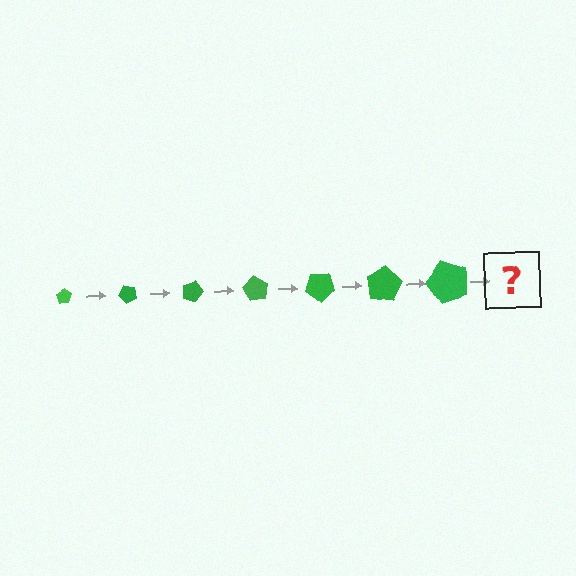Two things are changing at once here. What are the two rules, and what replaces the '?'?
The two rules are that the pentagon grows larger each step and it rotates 45 degrees each step. The '?' should be a pentagon, larger than the previous one and rotated 315 degrees from the start.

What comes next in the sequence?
The next element should be a pentagon, larger than the previous one and rotated 315 degrees from the start.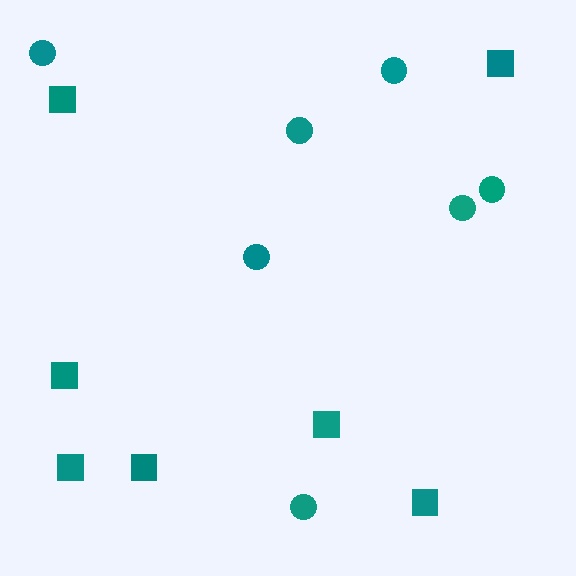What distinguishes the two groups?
There are 2 groups: one group of circles (7) and one group of squares (7).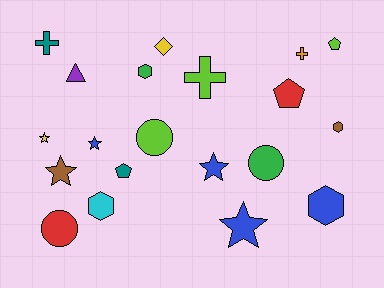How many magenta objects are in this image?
There are no magenta objects.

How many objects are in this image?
There are 20 objects.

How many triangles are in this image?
There is 1 triangle.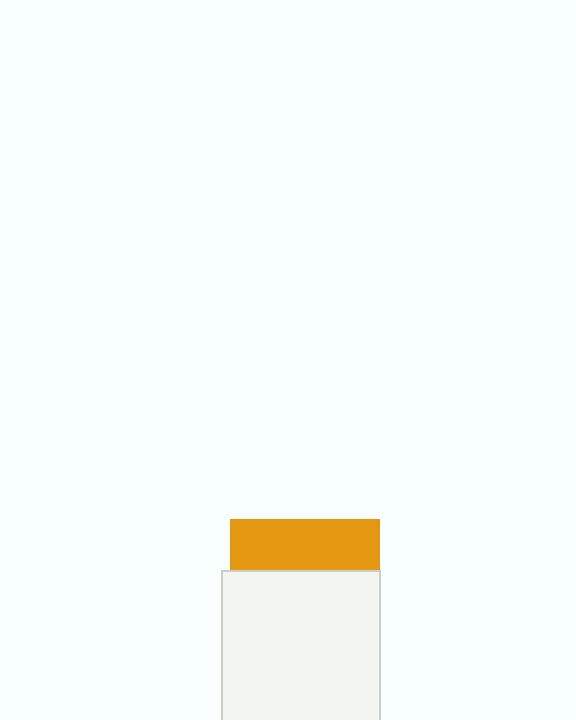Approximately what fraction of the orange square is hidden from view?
Roughly 67% of the orange square is hidden behind the white rectangle.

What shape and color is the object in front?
The object in front is a white rectangle.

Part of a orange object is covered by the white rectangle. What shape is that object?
It is a square.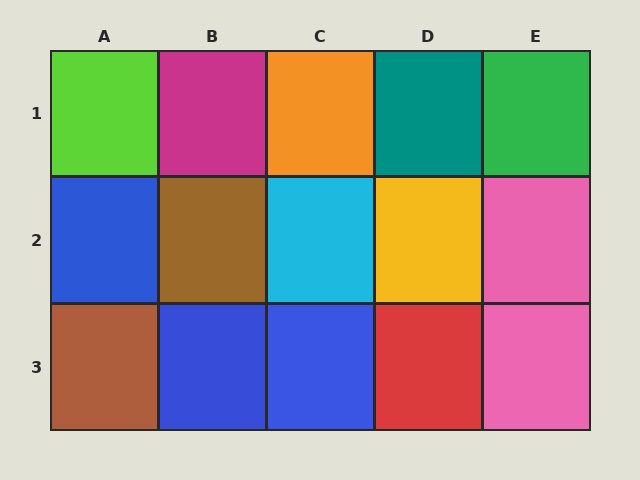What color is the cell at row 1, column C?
Orange.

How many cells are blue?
3 cells are blue.